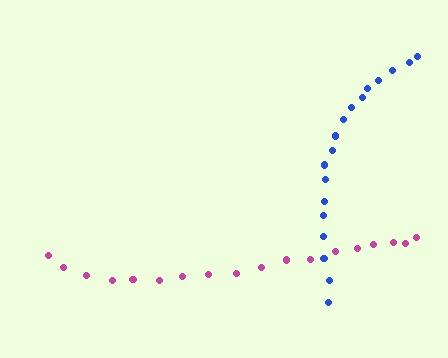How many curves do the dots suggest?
There are 2 distinct paths.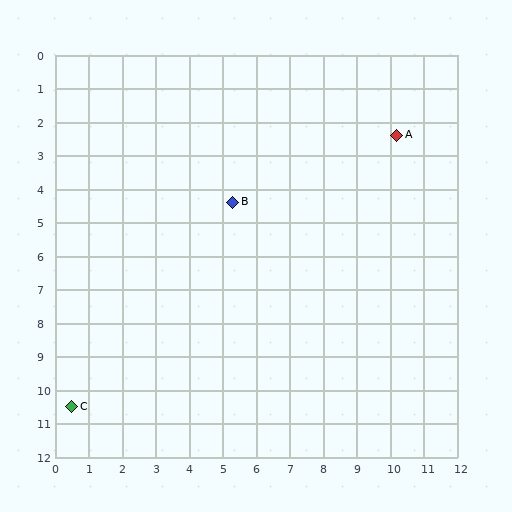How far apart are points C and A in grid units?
Points C and A are about 12.6 grid units apart.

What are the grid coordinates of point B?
Point B is at approximately (5.3, 4.4).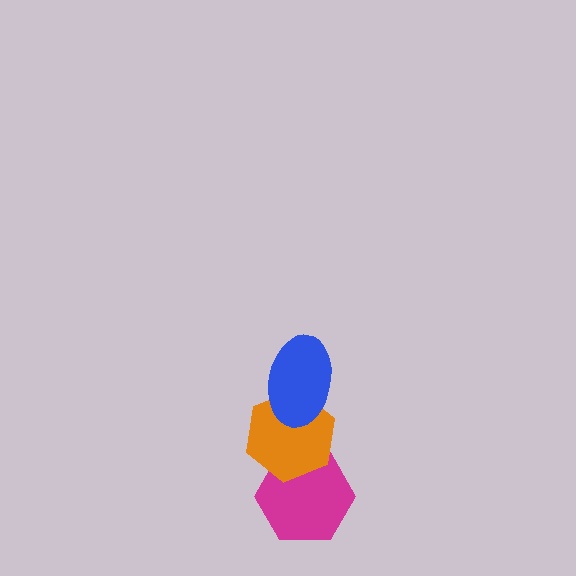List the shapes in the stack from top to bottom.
From top to bottom: the blue ellipse, the orange hexagon, the magenta hexagon.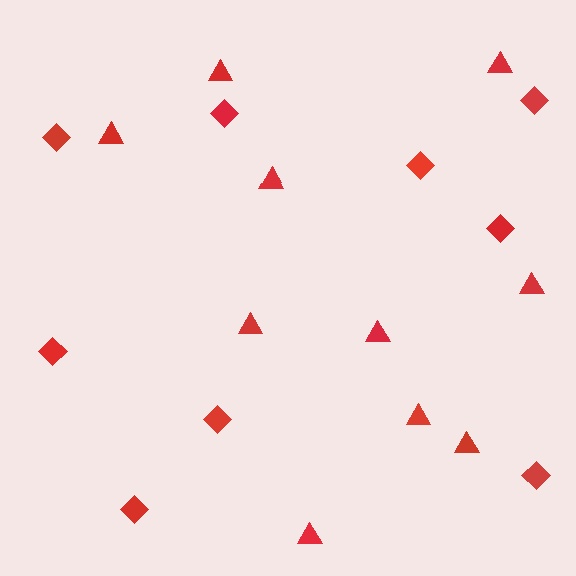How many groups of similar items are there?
There are 2 groups: one group of diamonds (9) and one group of triangles (10).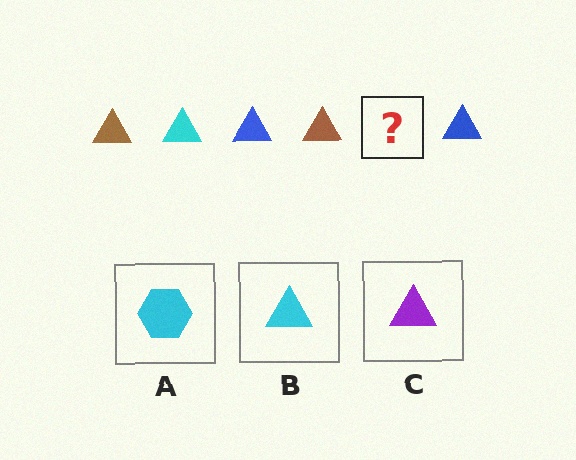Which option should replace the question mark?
Option B.